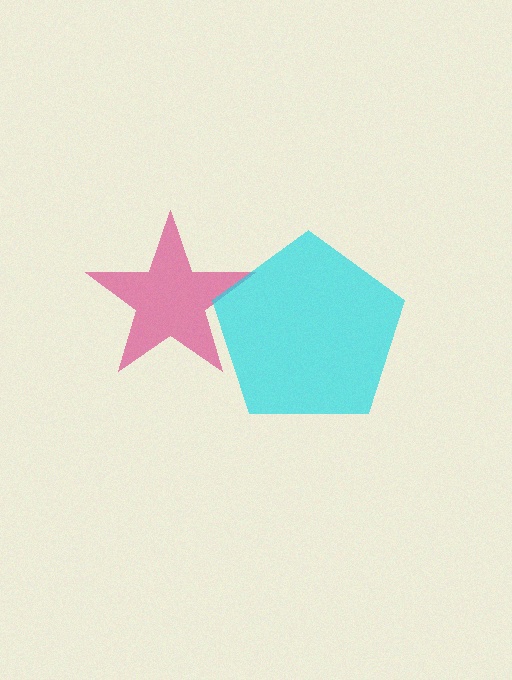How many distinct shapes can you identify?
There are 2 distinct shapes: a magenta star, a cyan pentagon.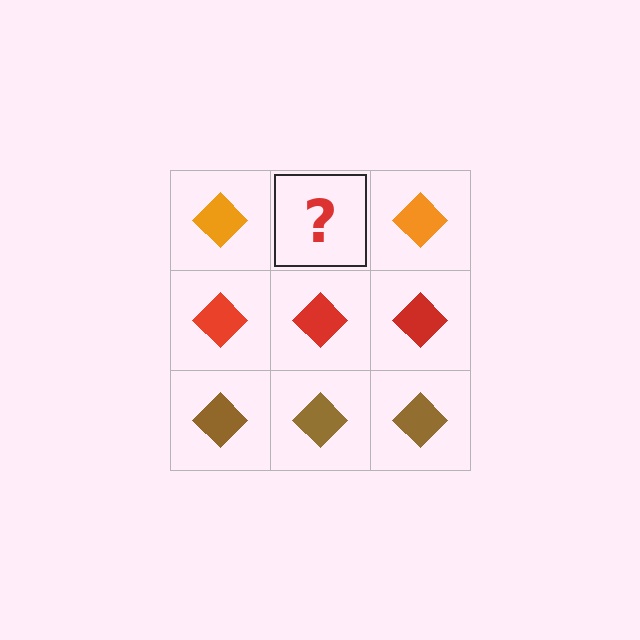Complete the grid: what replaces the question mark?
The question mark should be replaced with an orange diamond.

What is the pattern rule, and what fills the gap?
The rule is that each row has a consistent color. The gap should be filled with an orange diamond.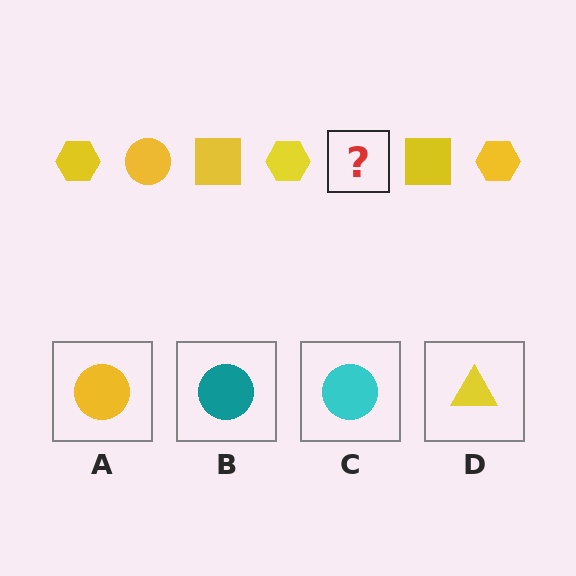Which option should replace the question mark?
Option A.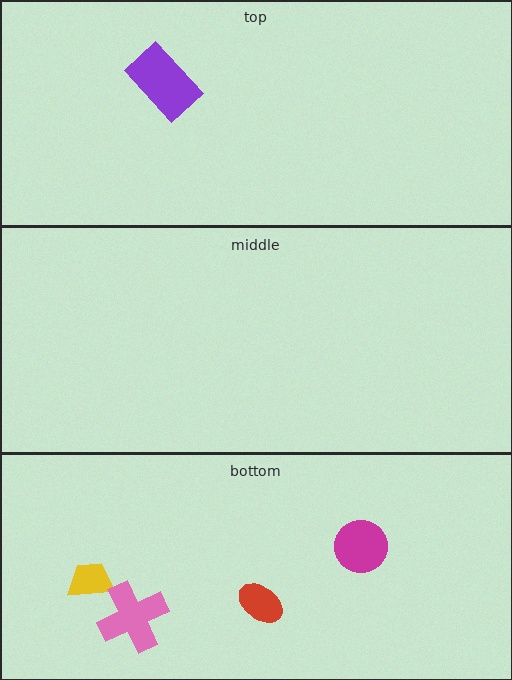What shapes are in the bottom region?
The red ellipse, the yellow trapezoid, the pink cross, the magenta circle.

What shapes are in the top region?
The purple rectangle.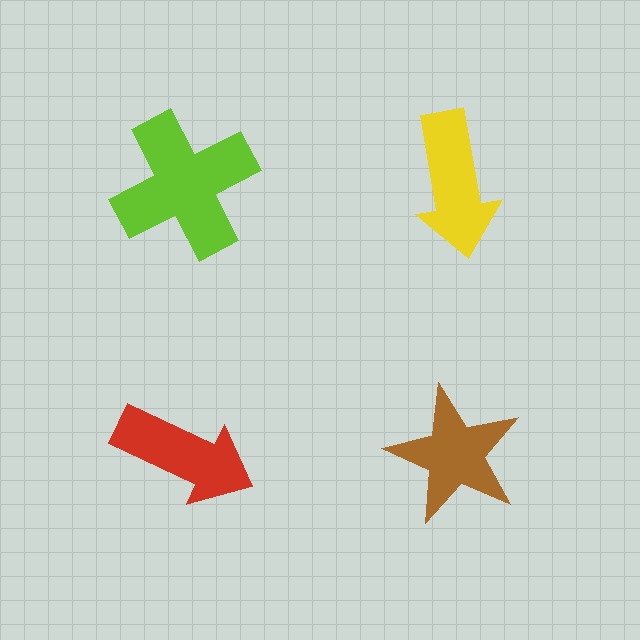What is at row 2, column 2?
A brown star.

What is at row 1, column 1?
A lime cross.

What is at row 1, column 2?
A yellow arrow.